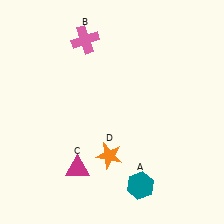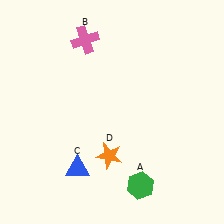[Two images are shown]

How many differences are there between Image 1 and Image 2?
There are 2 differences between the two images.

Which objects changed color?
A changed from teal to green. C changed from magenta to blue.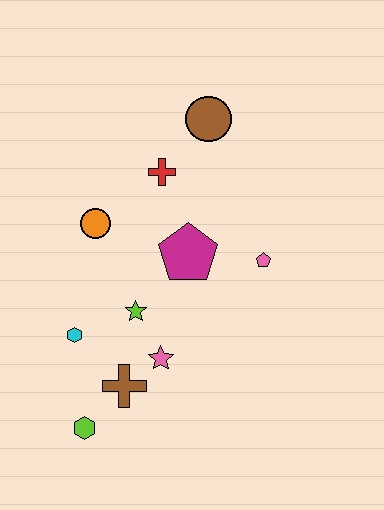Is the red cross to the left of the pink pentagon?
Yes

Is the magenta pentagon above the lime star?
Yes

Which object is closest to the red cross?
The brown circle is closest to the red cross.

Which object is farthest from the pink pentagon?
The lime hexagon is farthest from the pink pentagon.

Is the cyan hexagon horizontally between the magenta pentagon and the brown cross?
No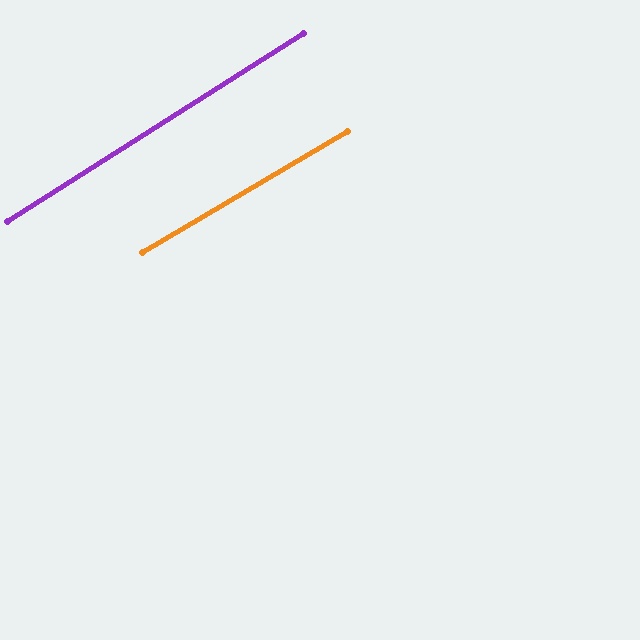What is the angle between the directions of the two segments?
Approximately 2 degrees.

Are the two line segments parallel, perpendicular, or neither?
Parallel — their directions differ by only 2.0°.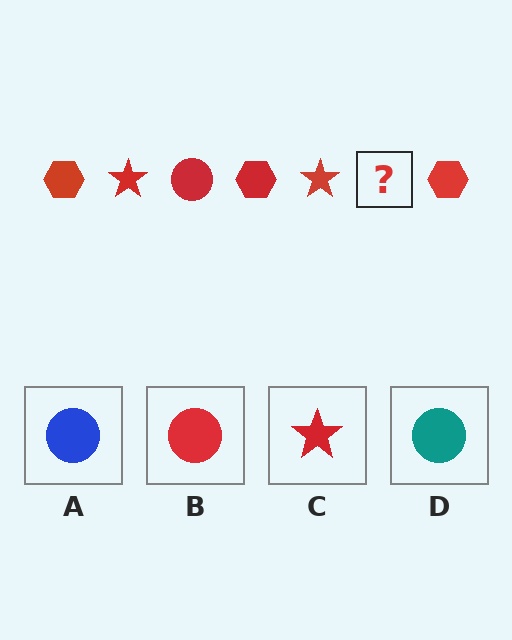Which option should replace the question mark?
Option B.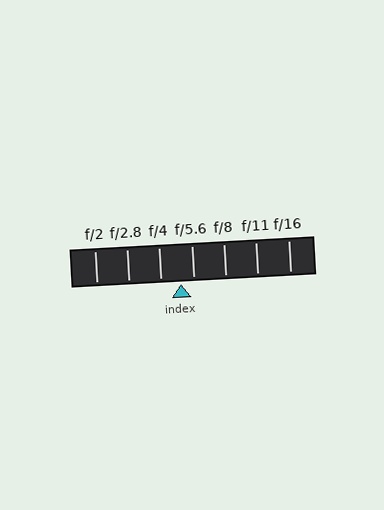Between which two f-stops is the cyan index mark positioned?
The index mark is between f/4 and f/5.6.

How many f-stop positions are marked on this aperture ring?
There are 7 f-stop positions marked.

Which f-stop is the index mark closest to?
The index mark is closest to f/5.6.